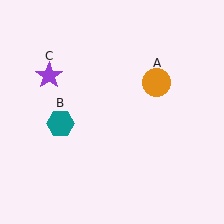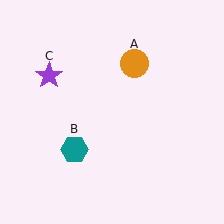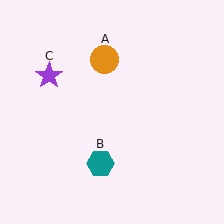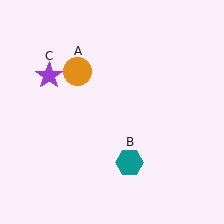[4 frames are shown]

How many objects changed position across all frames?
2 objects changed position: orange circle (object A), teal hexagon (object B).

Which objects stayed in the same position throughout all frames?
Purple star (object C) remained stationary.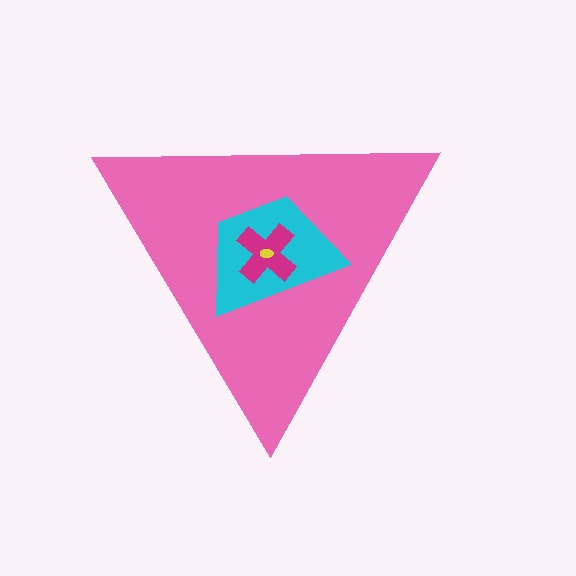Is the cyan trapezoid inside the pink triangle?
Yes.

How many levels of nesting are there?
4.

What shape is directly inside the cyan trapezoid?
The magenta cross.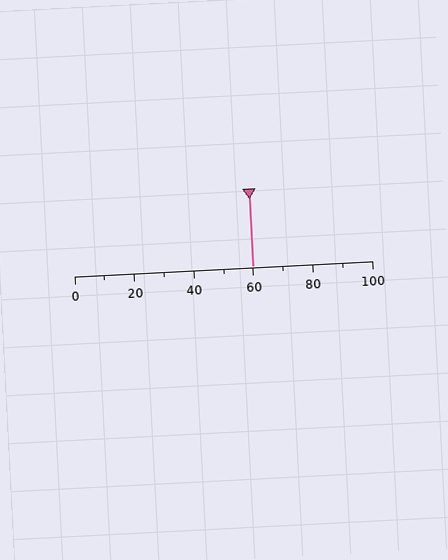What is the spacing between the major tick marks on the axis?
The major ticks are spaced 20 apart.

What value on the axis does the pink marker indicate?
The marker indicates approximately 60.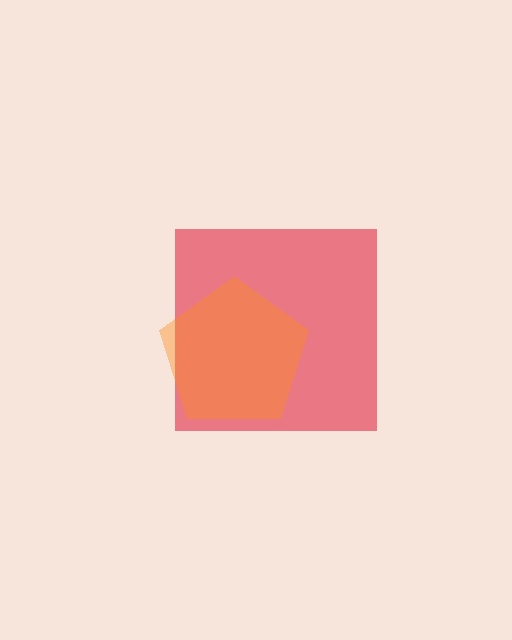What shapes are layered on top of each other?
The layered shapes are: a red square, an orange pentagon.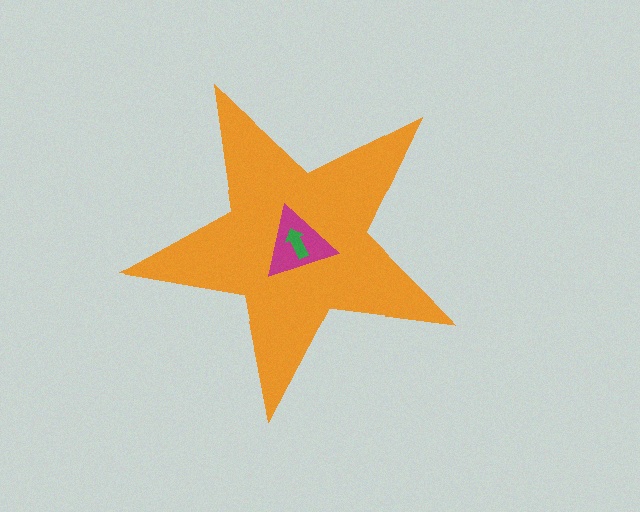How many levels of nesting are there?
3.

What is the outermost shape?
The orange star.